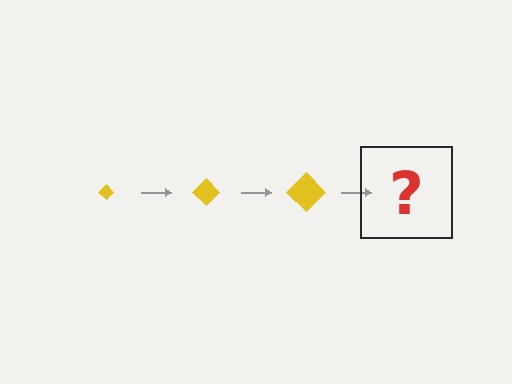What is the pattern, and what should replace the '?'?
The pattern is that the diamond gets progressively larger each step. The '?' should be a yellow diamond, larger than the previous one.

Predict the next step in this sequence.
The next step is a yellow diamond, larger than the previous one.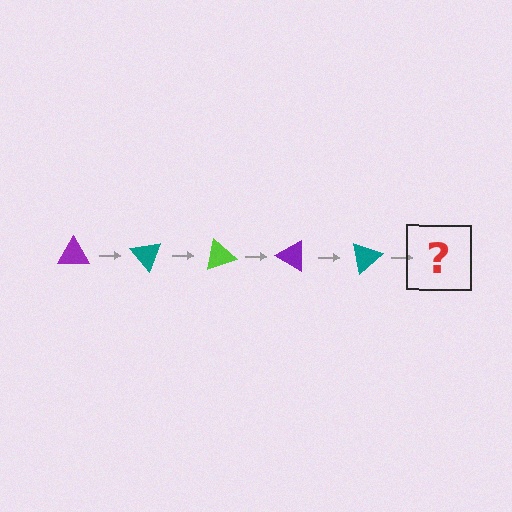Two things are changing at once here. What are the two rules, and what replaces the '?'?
The two rules are that it rotates 50 degrees each step and the color cycles through purple, teal, and lime. The '?' should be a lime triangle, rotated 250 degrees from the start.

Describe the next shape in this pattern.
It should be a lime triangle, rotated 250 degrees from the start.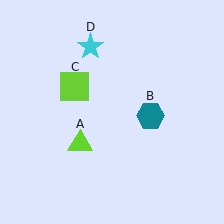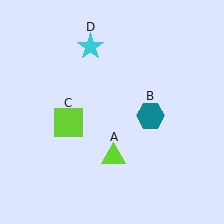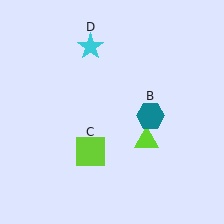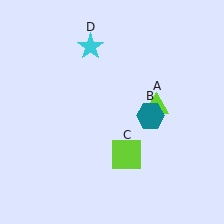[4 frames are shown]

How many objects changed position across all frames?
2 objects changed position: lime triangle (object A), lime square (object C).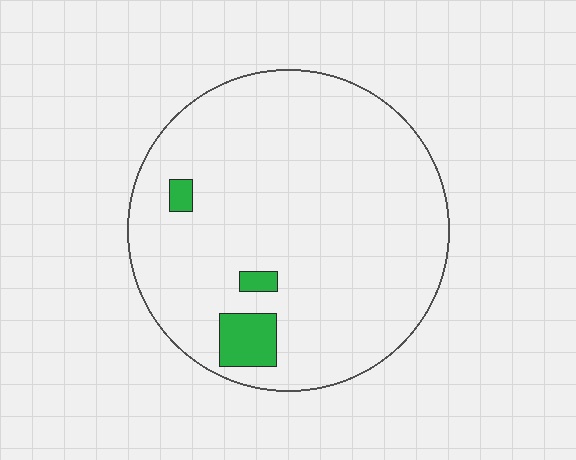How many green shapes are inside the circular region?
3.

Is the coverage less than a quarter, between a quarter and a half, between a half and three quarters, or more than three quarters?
Less than a quarter.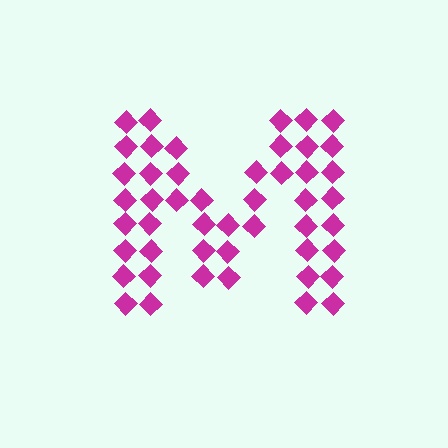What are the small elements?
The small elements are diamonds.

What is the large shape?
The large shape is the letter M.